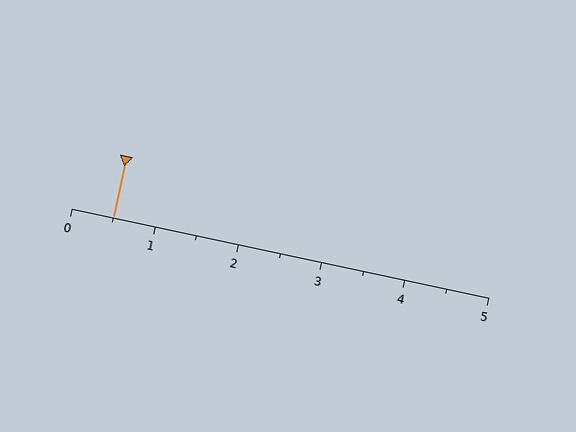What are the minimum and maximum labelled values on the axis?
The axis runs from 0 to 5.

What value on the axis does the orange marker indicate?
The marker indicates approximately 0.5.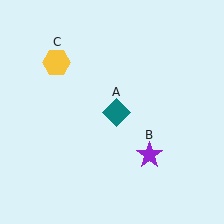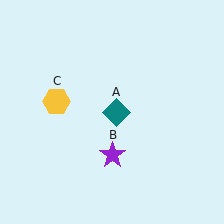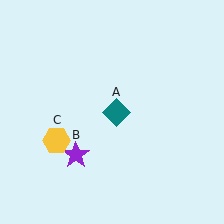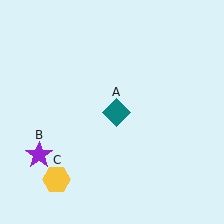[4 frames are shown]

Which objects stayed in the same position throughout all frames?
Teal diamond (object A) remained stationary.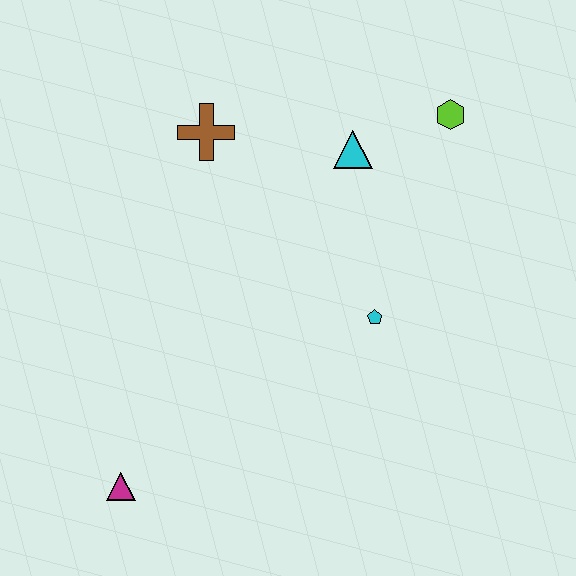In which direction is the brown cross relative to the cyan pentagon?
The brown cross is above the cyan pentagon.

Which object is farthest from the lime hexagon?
The magenta triangle is farthest from the lime hexagon.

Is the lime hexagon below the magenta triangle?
No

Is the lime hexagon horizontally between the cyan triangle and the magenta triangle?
No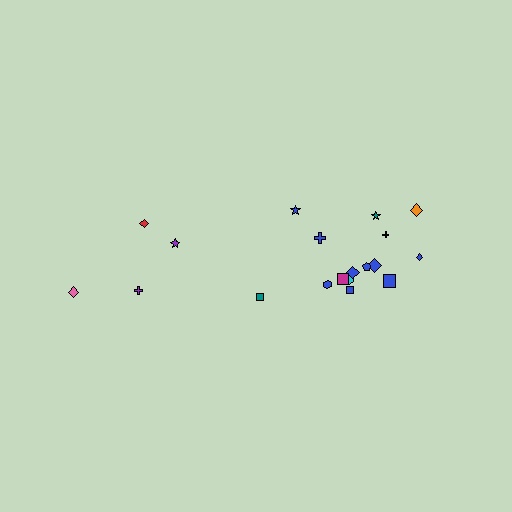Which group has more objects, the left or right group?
The right group.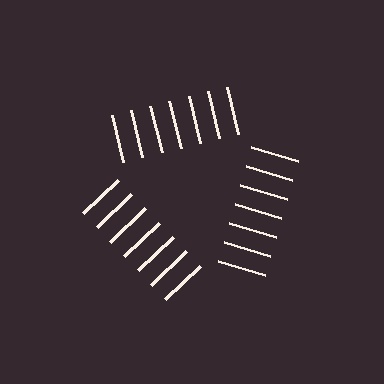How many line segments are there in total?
21 — 7 along each of the 3 edges.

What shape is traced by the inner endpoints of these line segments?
An illusory triangle — the line segments terminate on its edges but no continuous stroke is drawn.